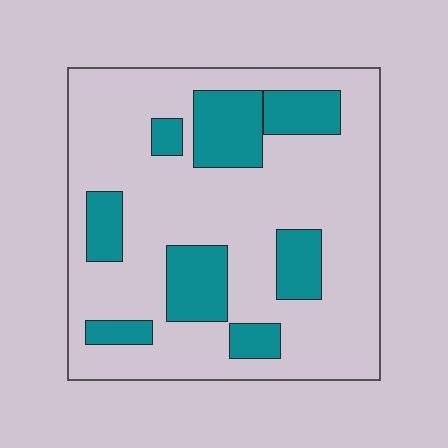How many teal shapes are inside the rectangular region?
8.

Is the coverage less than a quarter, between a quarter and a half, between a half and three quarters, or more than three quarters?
Less than a quarter.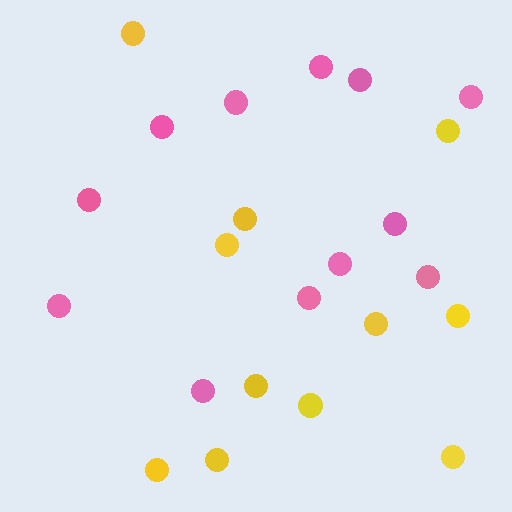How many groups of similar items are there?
There are 2 groups: one group of yellow circles (11) and one group of pink circles (12).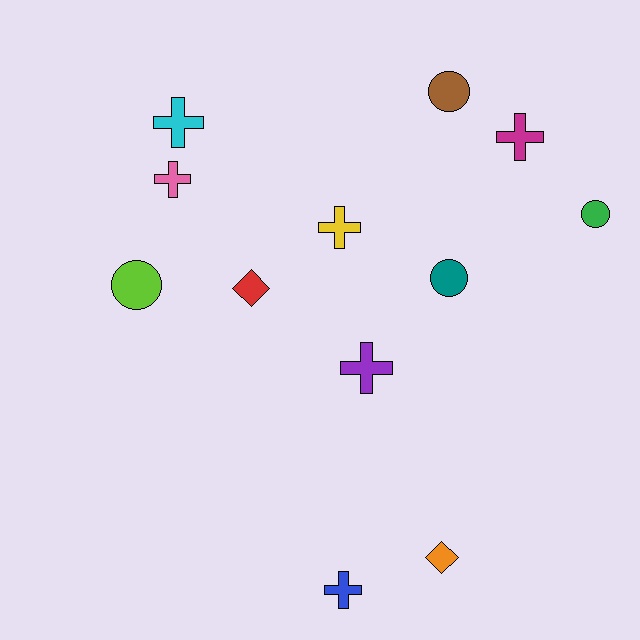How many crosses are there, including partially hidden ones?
There are 6 crosses.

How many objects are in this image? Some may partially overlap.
There are 12 objects.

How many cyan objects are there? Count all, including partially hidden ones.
There is 1 cyan object.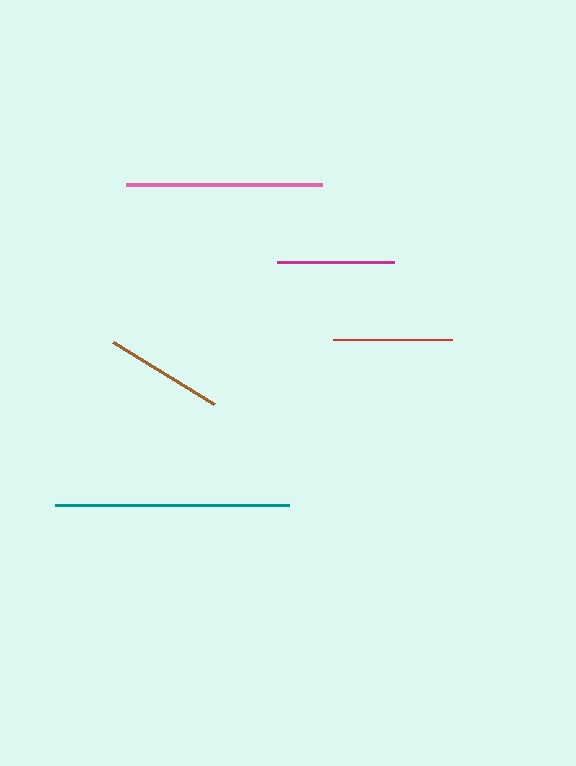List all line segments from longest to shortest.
From longest to shortest: teal, pink, red, brown, magenta.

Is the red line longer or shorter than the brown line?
The red line is longer than the brown line.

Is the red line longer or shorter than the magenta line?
The red line is longer than the magenta line.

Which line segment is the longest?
The teal line is the longest at approximately 234 pixels.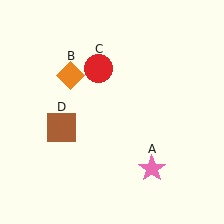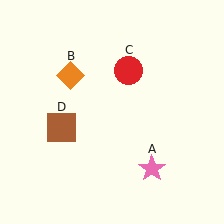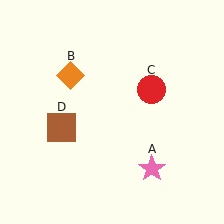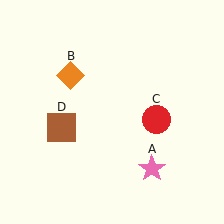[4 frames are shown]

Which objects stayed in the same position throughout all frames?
Pink star (object A) and orange diamond (object B) and brown square (object D) remained stationary.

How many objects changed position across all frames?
1 object changed position: red circle (object C).